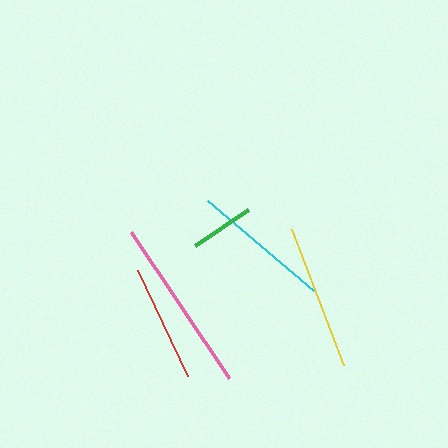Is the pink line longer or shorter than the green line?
The pink line is longer than the green line.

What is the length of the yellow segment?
The yellow segment is approximately 145 pixels long.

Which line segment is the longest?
The pink line is the longest at approximately 175 pixels.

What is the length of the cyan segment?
The cyan segment is approximately 139 pixels long.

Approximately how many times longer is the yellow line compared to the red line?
The yellow line is approximately 1.2 times the length of the red line.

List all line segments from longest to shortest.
From longest to shortest: pink, yellow, cyan, red, green.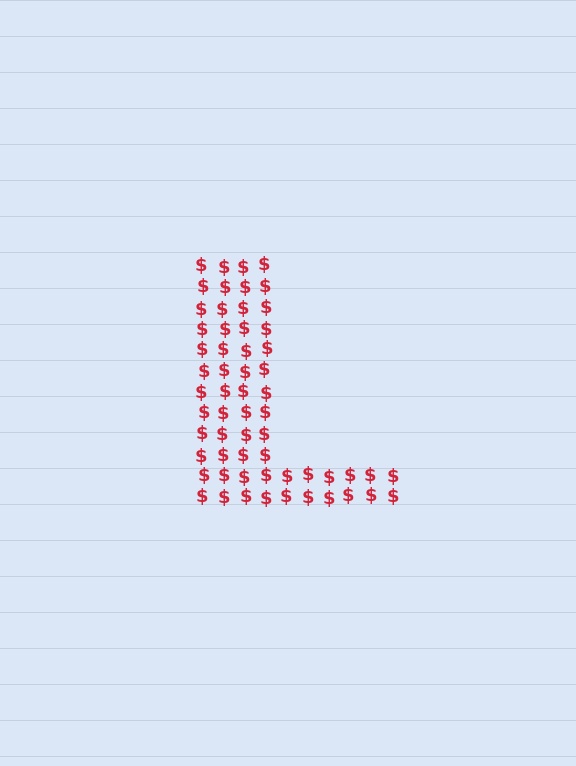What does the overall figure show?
The overall figure shows the letter L.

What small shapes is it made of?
It is made of small dollar signs.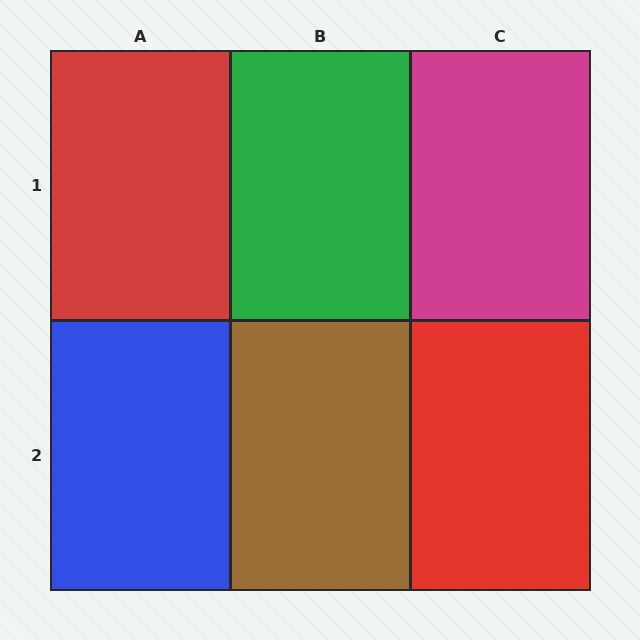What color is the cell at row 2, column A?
Blue.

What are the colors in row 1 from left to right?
Red, green, magenta.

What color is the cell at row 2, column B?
Brown.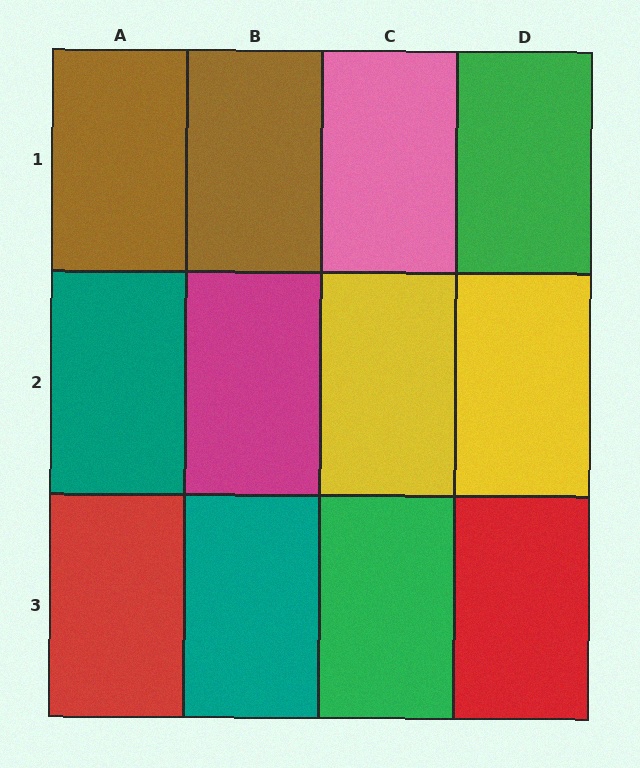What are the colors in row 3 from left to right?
Red, teal, green, red.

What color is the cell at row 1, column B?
Brown.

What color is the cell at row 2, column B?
Magenta.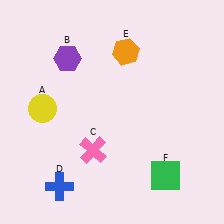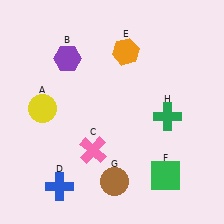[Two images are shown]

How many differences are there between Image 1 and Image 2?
There are 2 differences between the two images.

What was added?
A brown circle (G), a green cross (H) were added in Image 2.